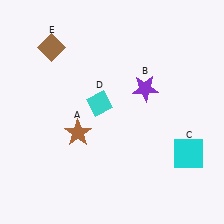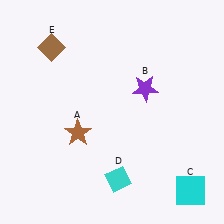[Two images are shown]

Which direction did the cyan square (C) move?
The cyan square (C) moved down.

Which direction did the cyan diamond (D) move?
The cyan diamond (D) moved down.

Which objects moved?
The objects that moved are: the cyan square (C), the cyan diamond (D).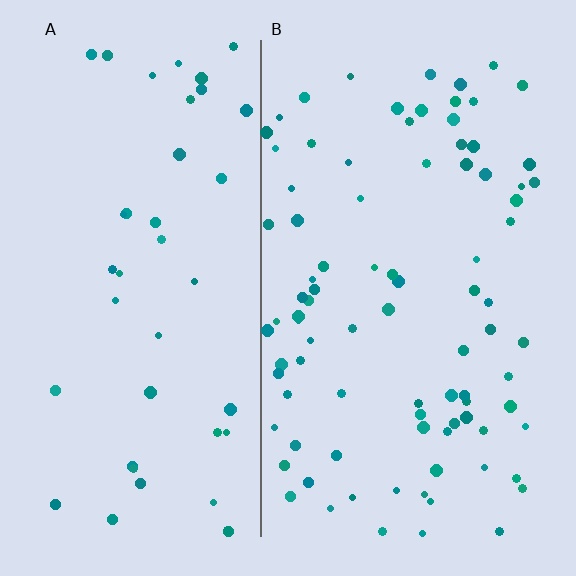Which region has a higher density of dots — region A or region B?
B (the right).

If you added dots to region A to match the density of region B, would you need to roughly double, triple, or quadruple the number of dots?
Approximately double.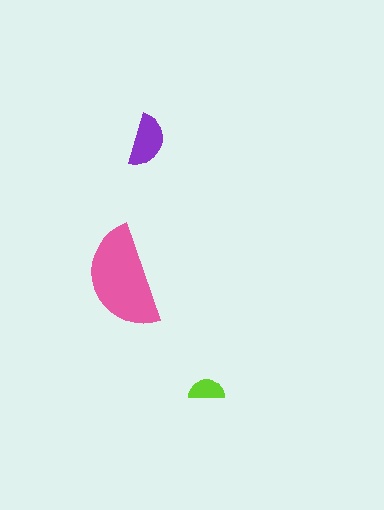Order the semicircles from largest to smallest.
the pink one, the purple one, the lime one.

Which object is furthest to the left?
The pink semicircle is leftmost.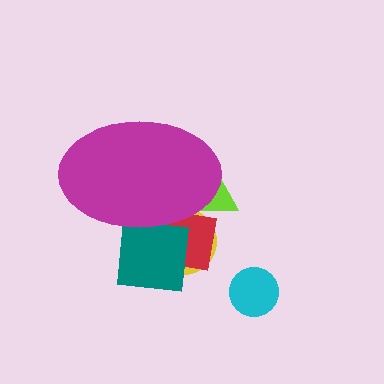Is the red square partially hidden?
Yes, the red square is partially hidden behind the magenta ellipse.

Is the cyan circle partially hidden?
No, the cyan circle is fully visible.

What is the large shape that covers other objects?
A magenta ellipse.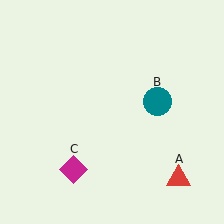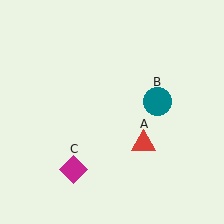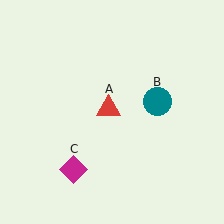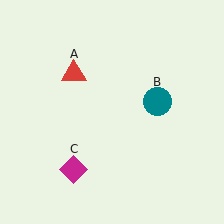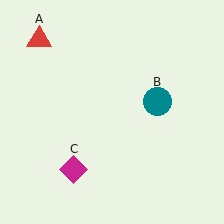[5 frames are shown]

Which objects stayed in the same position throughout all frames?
Teal circle (object B) and magenta diamond (object C) remained stationary.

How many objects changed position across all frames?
1 object changed position: red triangle (object A).